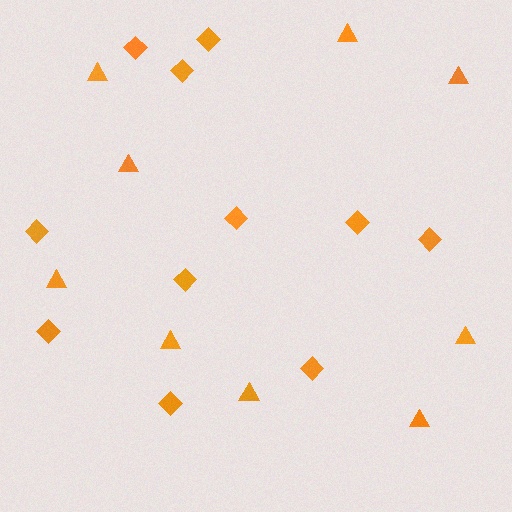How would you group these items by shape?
There are 2 groups: one group of triangles (9) and one group of diamonds (11).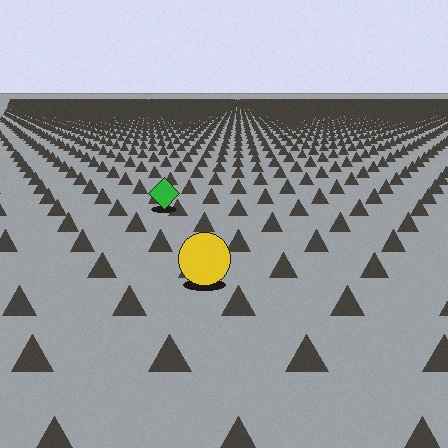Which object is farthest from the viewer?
The green diamond is farthest from the viewer. It appears smaller and the ground texture around it is denser.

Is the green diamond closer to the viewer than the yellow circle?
No. The yellow circle is closer — you can tell from the texture gradient: the ground texture is coarser near it.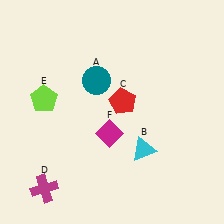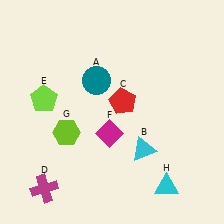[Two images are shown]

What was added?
A lime hexagon (G), a cyan triangle (H) were added in Image 2.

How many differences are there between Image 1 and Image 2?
There are 2 differences between the two images.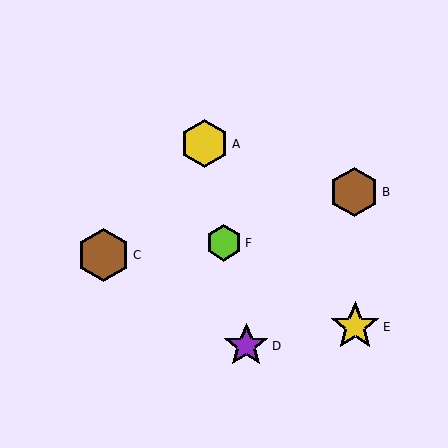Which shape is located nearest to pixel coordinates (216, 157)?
The yellow hexagon (labeled A) at (205, 144) is nearest to that location.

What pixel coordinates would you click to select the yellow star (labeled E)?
Click at (355, 327) to select the yellow star E.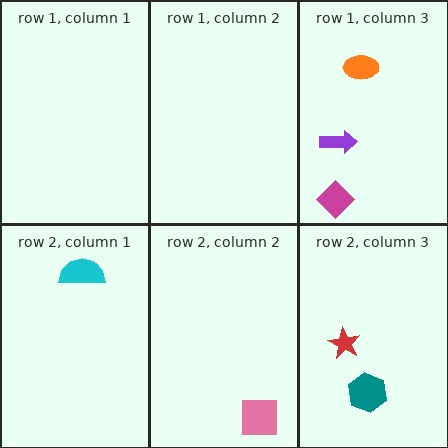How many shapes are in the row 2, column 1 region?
1.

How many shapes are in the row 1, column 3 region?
3.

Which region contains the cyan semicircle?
The row 2, column 1 region.